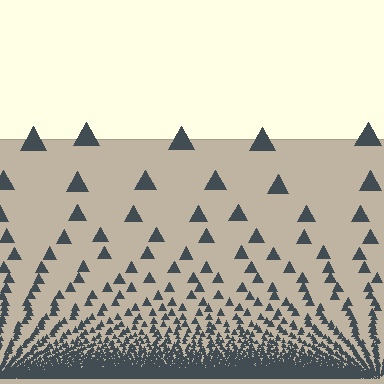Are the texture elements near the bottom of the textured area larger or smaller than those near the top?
Smaller. The gradient is inverted — elements near the bottom are smaller and denser.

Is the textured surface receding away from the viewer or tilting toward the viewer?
The surface appears to tilt toward the viewer. Texture elements get larger and sparser toward the top.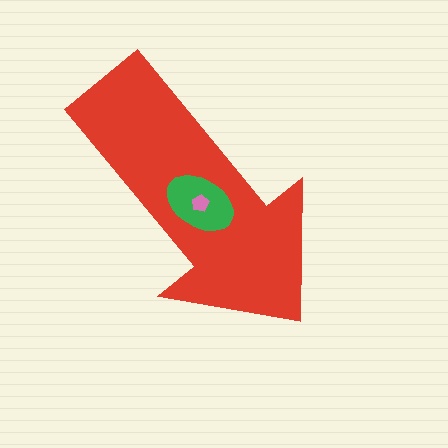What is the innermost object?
The pink pentagon.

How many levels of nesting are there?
3.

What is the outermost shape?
The red arrow.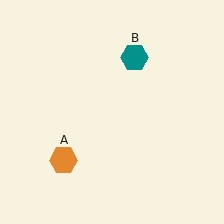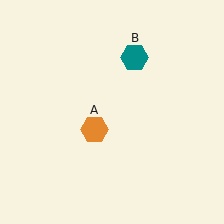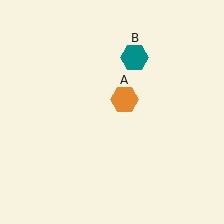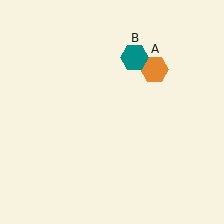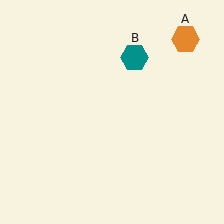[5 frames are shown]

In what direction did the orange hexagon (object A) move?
The orange hexagon (object A) moved up and to the right.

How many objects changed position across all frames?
1 object changed position: orange hexagon (object A).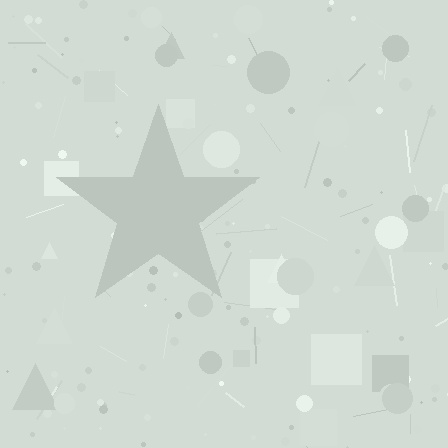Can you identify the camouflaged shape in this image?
The camouflaged shape is a star.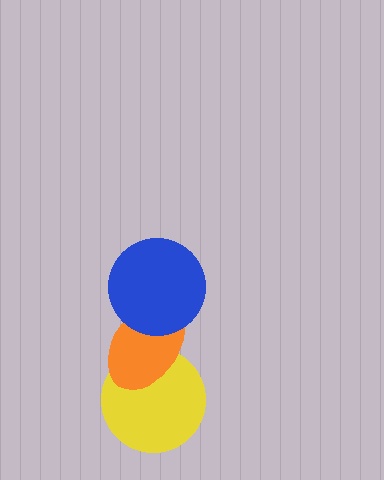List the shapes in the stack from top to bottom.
From top to bottom: the blue circle, the orange ellipse, the yellow circle.